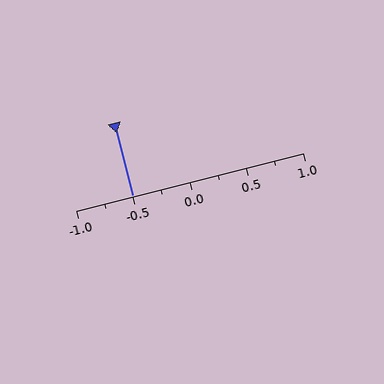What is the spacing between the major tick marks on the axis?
The major ticks are spaced 0.5 apart.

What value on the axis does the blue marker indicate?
The marker indicates approximately -0.5.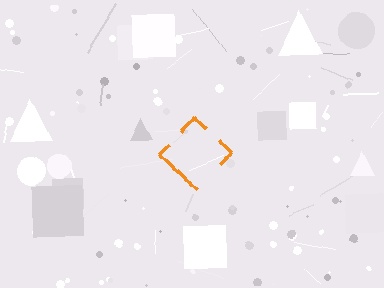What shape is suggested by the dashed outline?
The dashed outline suggests a diamond.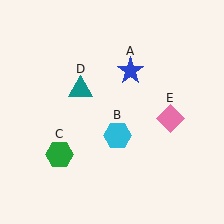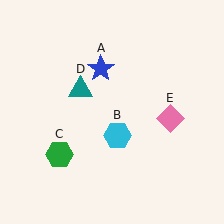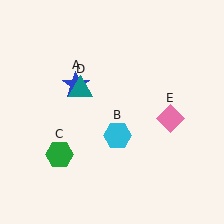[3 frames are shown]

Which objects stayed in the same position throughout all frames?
Cyan hexagon (object B) and green hexagon (object C) and teal triangle (object D) and pink diamond (object E) remained stationary.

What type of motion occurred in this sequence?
The blue star (object A) rotated counterclockwise around the center of the scene.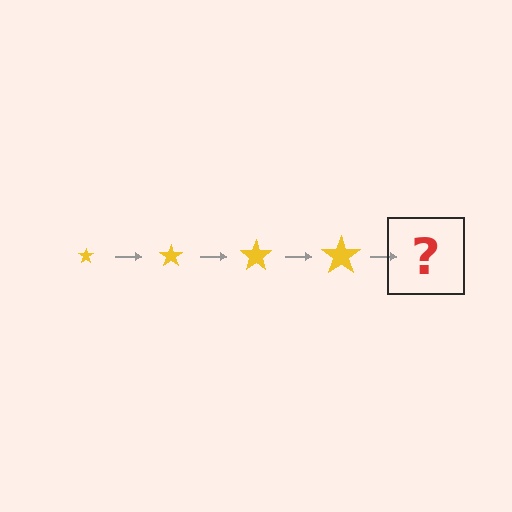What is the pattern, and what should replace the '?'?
The pattern is that the star gets progressively larger each step. The '?' should be a yellow star, larger than the previous one.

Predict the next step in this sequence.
The next step is a yellow star, larger than the previous one.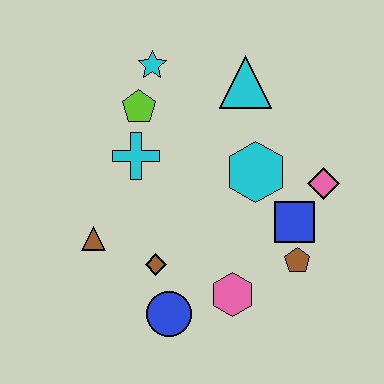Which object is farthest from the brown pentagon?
The cyan star is farthest from the brown pentagon.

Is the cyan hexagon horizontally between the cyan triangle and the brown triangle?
No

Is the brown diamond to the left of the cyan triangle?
Yes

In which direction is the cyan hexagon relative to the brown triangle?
The cyan hexagon is to the right of the brown triangle.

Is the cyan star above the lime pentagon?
Yes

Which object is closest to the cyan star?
The lime pentagon is closest to the cyan star.